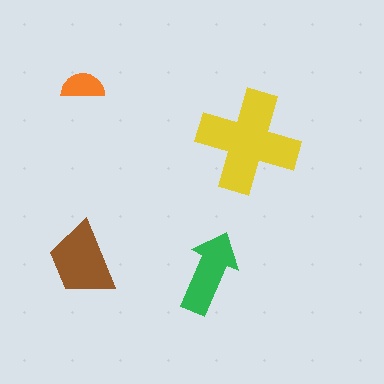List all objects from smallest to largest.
The orange semicircle, the green arrow, the brown trapezoid, the yellow cross.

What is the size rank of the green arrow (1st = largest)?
3rd.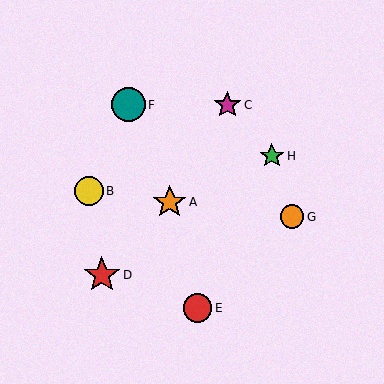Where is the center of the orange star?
The center of the orange star is at (170, 202).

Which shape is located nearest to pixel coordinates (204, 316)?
The red circle (labeled E) at (197, 308) is nearest to that location.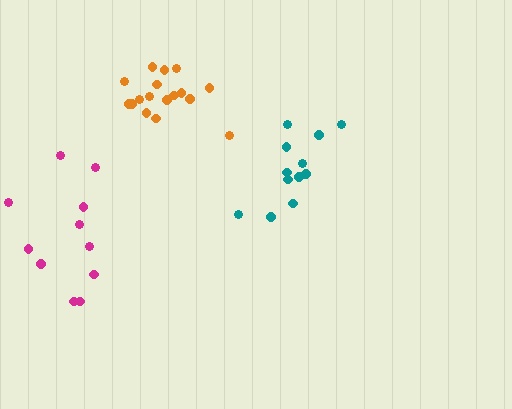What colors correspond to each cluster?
The clusters are colored: magenta, orange, teal.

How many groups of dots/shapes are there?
There are 3 groups.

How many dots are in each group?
Group 1: 11 dots, Group 2: 17 dots, Group 3: 12 dots (40 total).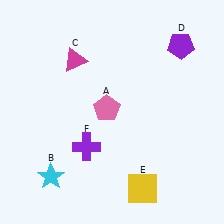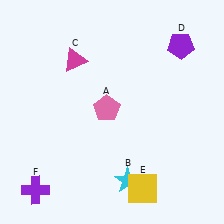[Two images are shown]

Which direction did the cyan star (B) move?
The cyan star (B) moved right.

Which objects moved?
The objects that moved are: the cyan star (B), the purple cross (F).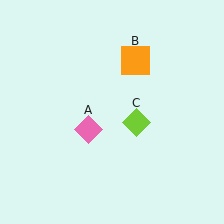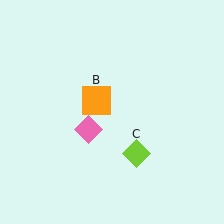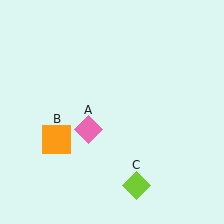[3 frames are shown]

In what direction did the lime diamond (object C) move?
The lime diamond (object C) moved down.